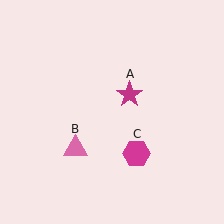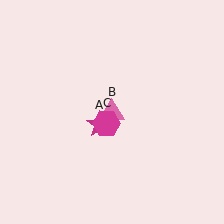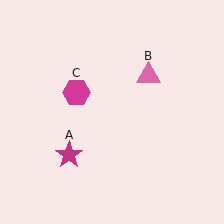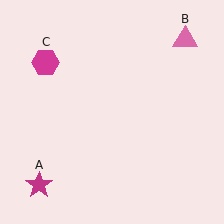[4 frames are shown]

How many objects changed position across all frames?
3 objects changed position: magenta star (object A), pink triangle (object B), magenta hexagon (object C).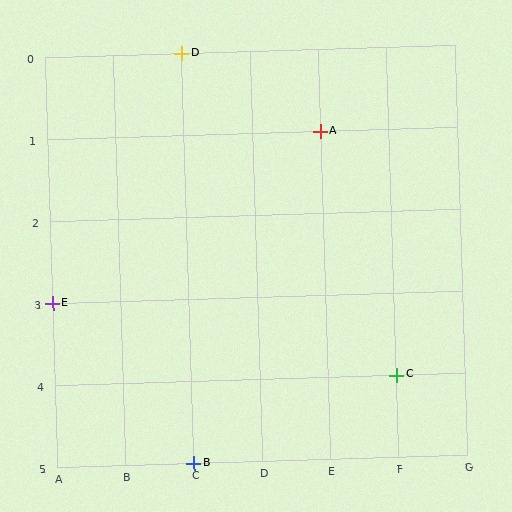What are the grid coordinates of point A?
Point A is at grid coordinates (E, 1).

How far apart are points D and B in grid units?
Points D and B are 5 rows apart.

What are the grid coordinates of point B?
Point B is at grid coordinates (C, 5).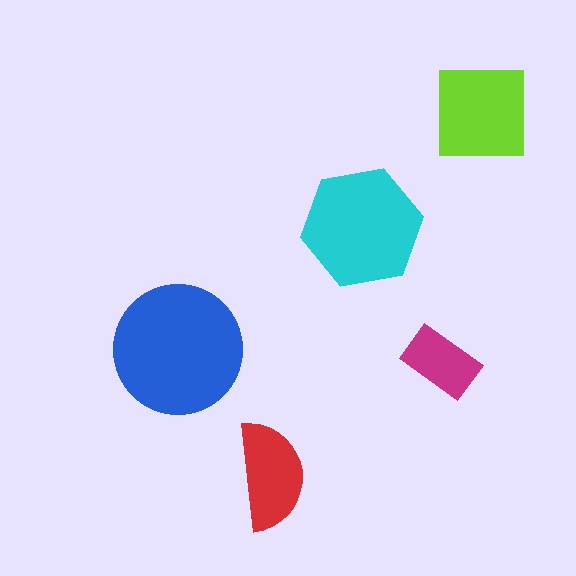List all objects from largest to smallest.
The blue circle, the cyan hexagon, the lime square, the red semicircle, the magenta rectangle.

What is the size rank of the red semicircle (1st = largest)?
4th.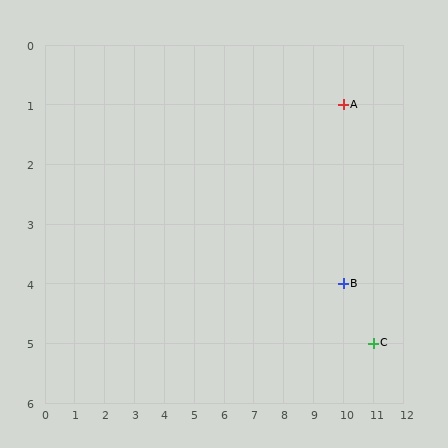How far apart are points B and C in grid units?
Points B and C are 1 column and 1 row apart (about 1.4 grid units diagonally).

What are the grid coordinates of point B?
Point B is at grid coordinates (10, 4).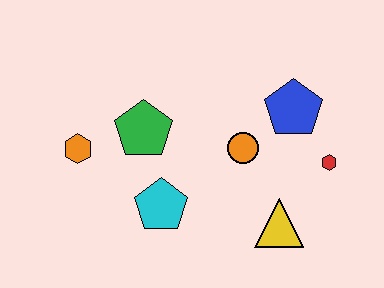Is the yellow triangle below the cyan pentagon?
Yes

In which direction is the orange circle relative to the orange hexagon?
The orange circle is to the right of the orange hexagon.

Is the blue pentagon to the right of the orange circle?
Yes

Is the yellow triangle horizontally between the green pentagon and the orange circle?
No